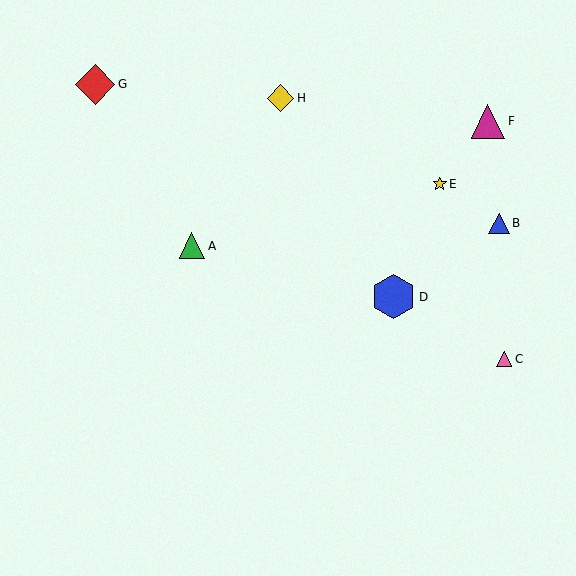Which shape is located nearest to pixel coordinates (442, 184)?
The yellow star (labeled E) at (440, 184) is nearest to that location.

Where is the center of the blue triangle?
The center of the blue triangle is at (499, 223).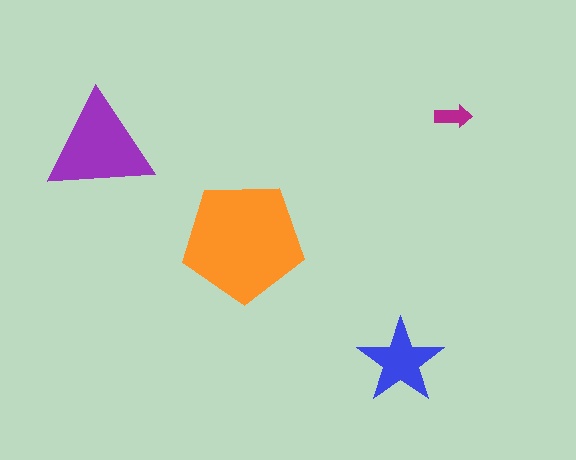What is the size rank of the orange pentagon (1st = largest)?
1st.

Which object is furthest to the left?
The purple triangle is leftmost.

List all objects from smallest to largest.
The magenta arrow, the blue star, the purple triangle, the orange pentagon.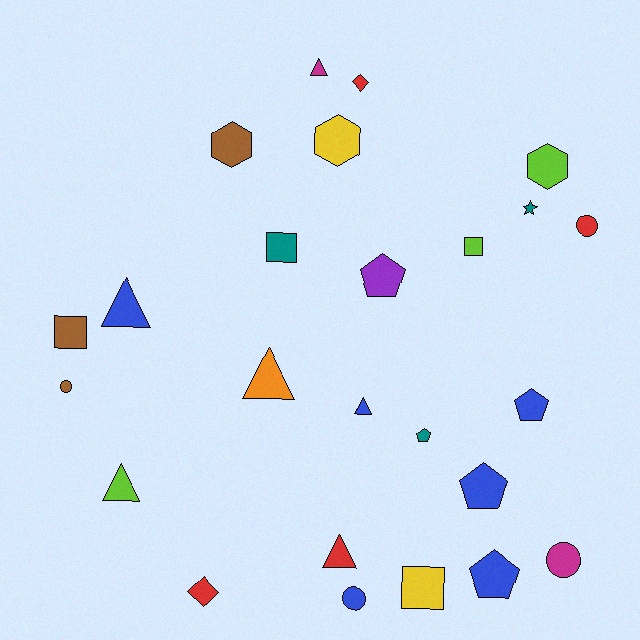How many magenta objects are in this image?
There are 2 magenta objects.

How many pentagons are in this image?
There are 5 pentagons.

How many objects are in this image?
There are 25 objects.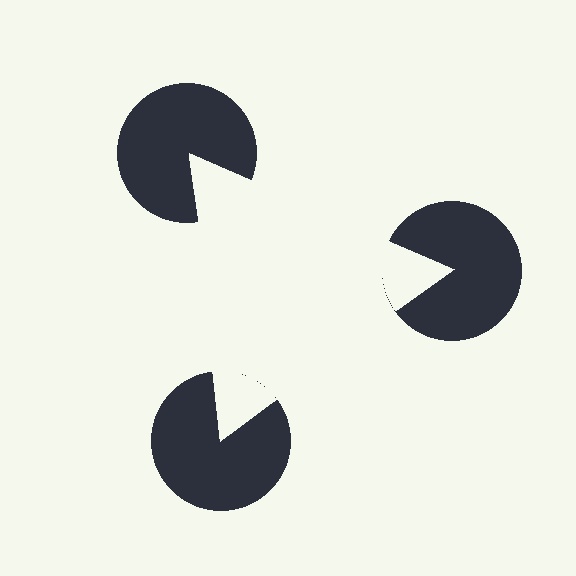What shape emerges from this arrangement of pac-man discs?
An illusory triangle — its edges are inferred from the aligned wedge cuts in the pac-man discs, not physically drawn.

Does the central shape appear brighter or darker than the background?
It typically appears slightly brighter than the background, even though no actual brightness change is drawn.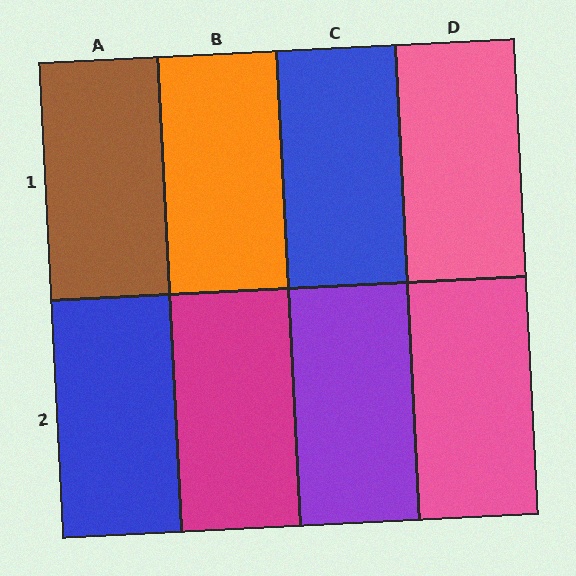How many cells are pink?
2 cells are pink.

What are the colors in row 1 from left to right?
Brown, orange, blue, pink.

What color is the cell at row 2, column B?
Magenta.